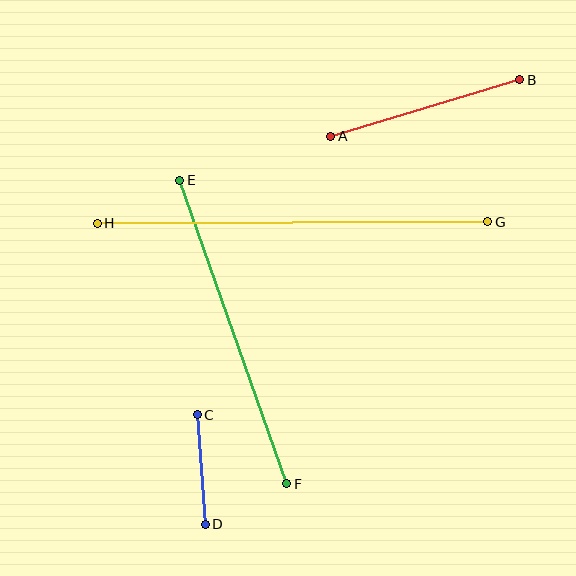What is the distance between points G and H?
The distance is approximately 391 pixels.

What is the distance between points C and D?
The distance is approximately 110 pixels.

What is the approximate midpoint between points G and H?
The midpoint is at approximately (292, 222) pixels.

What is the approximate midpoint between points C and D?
The midpoint is at approximately (201, 469) pixels.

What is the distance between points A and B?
The distance is approximately 197 pixels.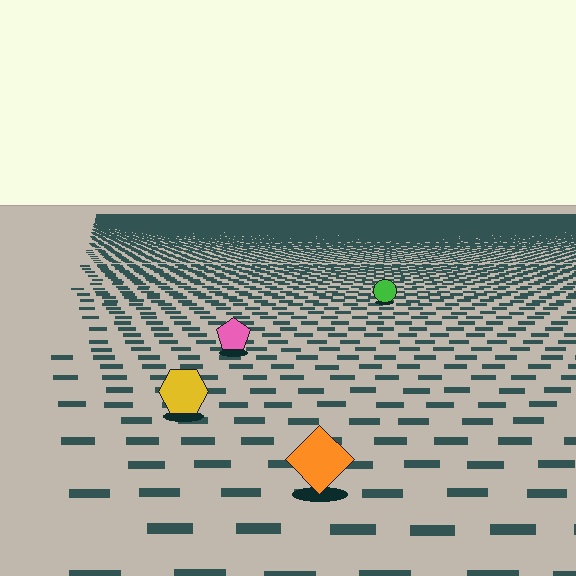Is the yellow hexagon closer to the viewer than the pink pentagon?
Yes. The yellow hexagon is closer — you can tell from the texture gradient: the ground texture is coarser near it.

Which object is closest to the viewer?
The orange diamond is closest. The texture marks near it are larger and more spread out.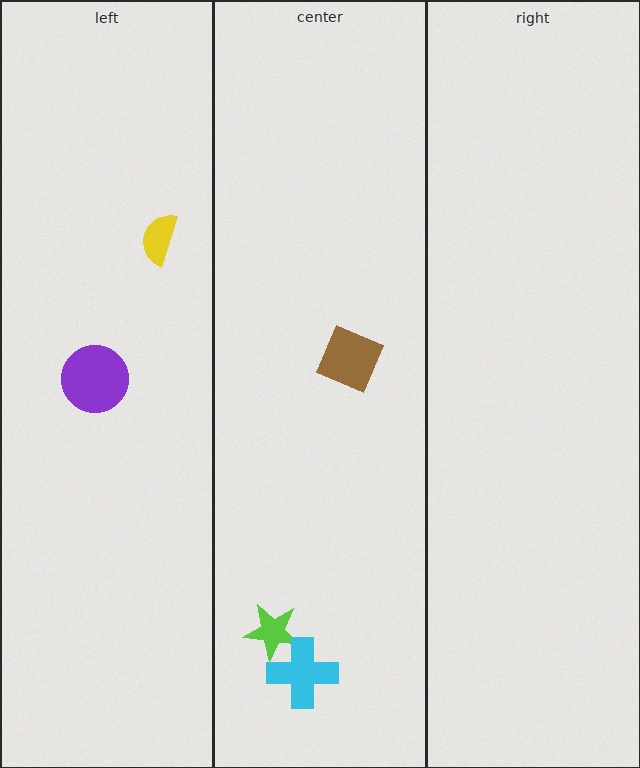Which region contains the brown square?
The center region.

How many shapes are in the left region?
2.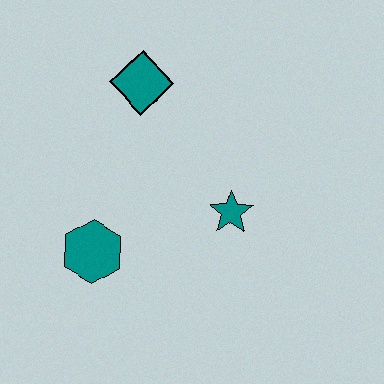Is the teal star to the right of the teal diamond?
Yes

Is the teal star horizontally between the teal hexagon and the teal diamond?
No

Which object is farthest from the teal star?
The teal diamond is farthest from the teal star.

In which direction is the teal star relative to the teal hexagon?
The teal star is to the right of the teal hexagon.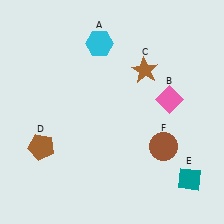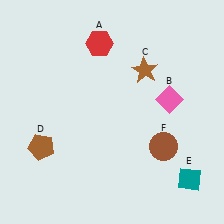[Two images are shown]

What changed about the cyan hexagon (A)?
In Image 1, A is cyan. In Image 2, it changed to red.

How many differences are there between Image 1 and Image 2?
There is 1 difference between the two images.